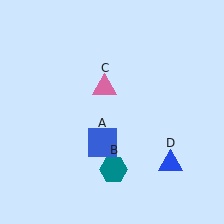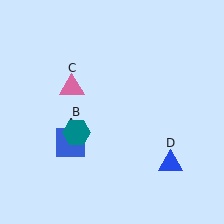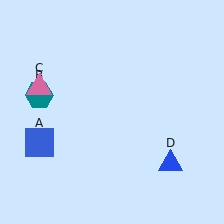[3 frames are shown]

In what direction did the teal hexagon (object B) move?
The teal hexagon (object B) moved up and to the left.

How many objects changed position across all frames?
3 objects changed position: blue square (object A), teal hexagon (object B), pink triangle (object C).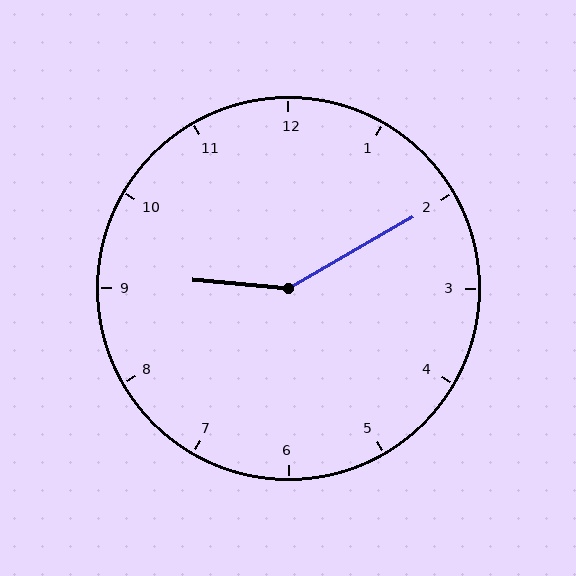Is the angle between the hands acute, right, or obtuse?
It is obtuse.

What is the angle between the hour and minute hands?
Approximately 145 degrees.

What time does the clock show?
9:10.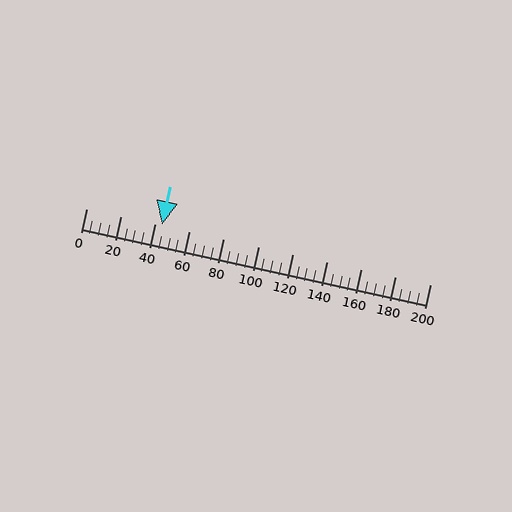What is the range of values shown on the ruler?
The ruler shows values from 0 to 200.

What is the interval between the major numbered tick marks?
The major tick marks are spaced 20 units apart.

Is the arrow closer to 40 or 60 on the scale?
The arrow is closer to 40.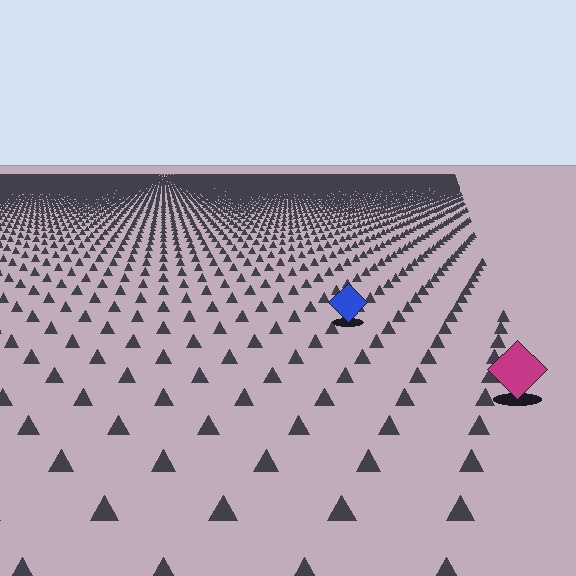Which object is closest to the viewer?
The magenta diamond is closest. The texture marks near it are larger and more spread out.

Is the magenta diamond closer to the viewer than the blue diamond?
Yes. The magenta diamond is closer — you can tell from the texture gradient: the ground texture is coarser near it.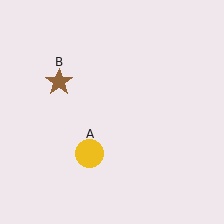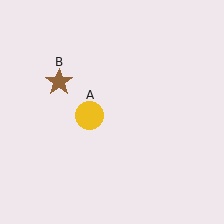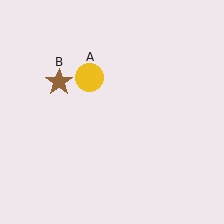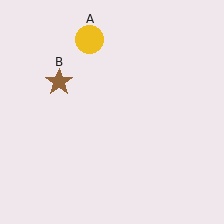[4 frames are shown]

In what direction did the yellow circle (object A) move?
The yellow circle (object A) moved up.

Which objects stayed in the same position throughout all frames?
Brown star (object B) remained stationary.